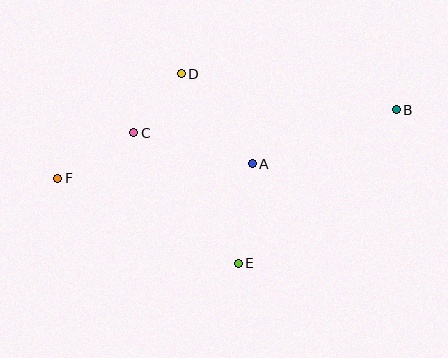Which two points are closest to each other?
Points C and D are closest to each other.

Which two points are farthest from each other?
Points B and F are farthest from each other.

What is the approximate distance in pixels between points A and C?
The distance between A and C is approximately 122 pixels.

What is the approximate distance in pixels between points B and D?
The distance between B and D is approximately 218 pixels.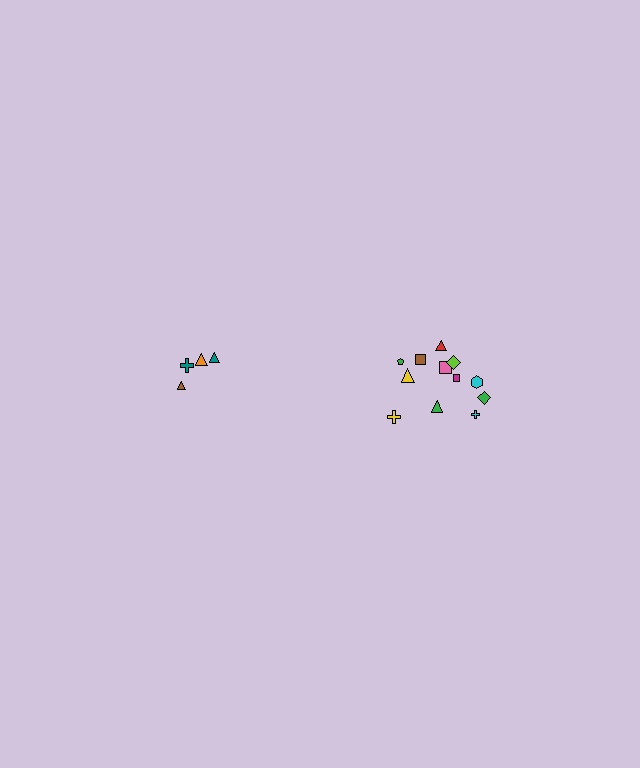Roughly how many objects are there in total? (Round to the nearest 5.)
Roughly 15 objects in total.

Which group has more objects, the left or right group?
The right group.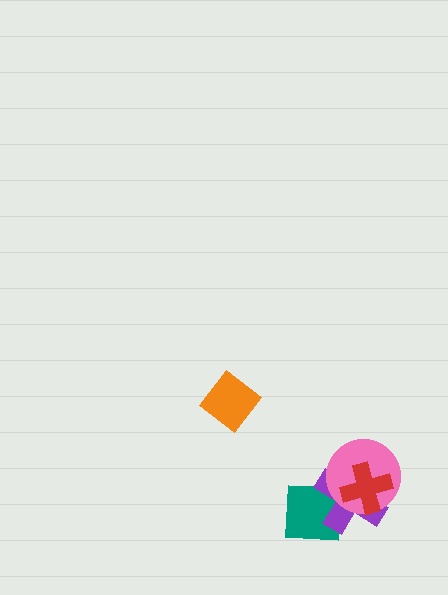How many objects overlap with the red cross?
2 objects overlap with the red cross.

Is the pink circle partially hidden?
Yes, it is partially covered by another shape.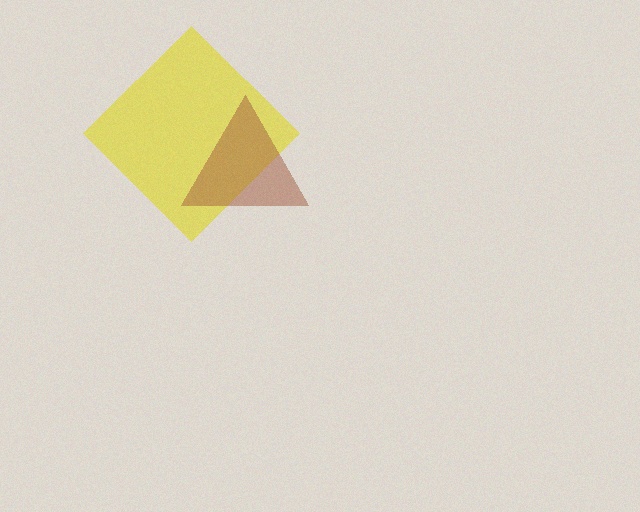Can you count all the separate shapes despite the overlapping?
Yes, there are 2 separate shapes.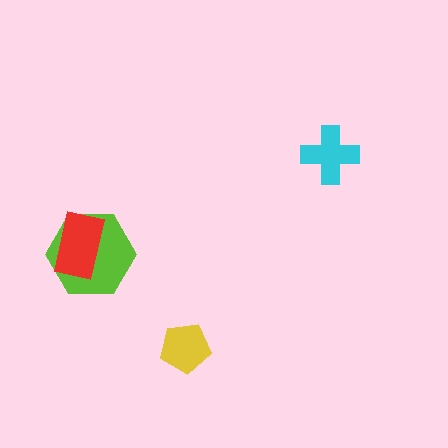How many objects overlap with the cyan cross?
0 objects overlap with the cyan cross.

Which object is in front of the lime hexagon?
The red rectangle is in front of the lime hexagon.